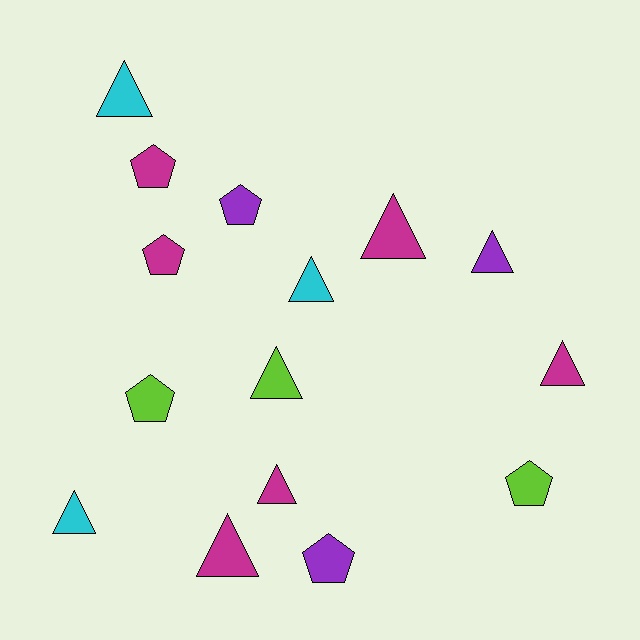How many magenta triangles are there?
There are 4 magenta triangles.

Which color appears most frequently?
Magenta, with 6 objects.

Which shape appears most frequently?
Triangle, with 9 objects.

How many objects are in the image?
There are 15 objects.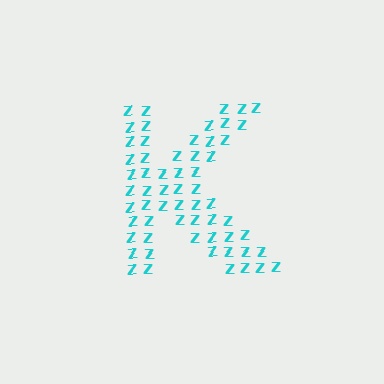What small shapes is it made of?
It is made of small letter Z's.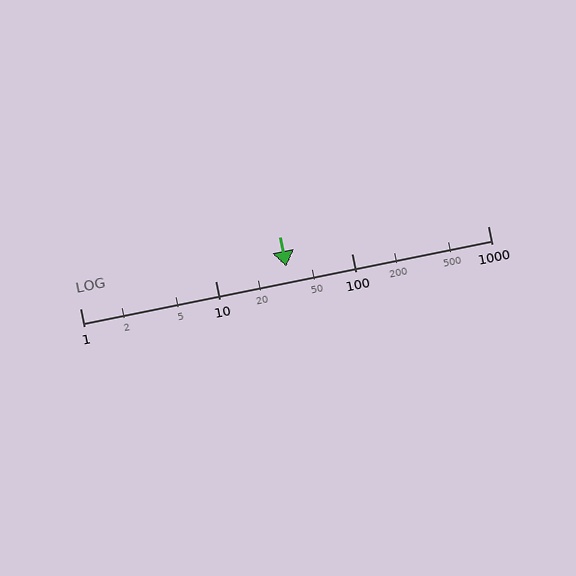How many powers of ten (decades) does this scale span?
The scale spans 3 decades, from 1 to 1000.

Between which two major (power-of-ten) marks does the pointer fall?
The pointer is between 10 and 100.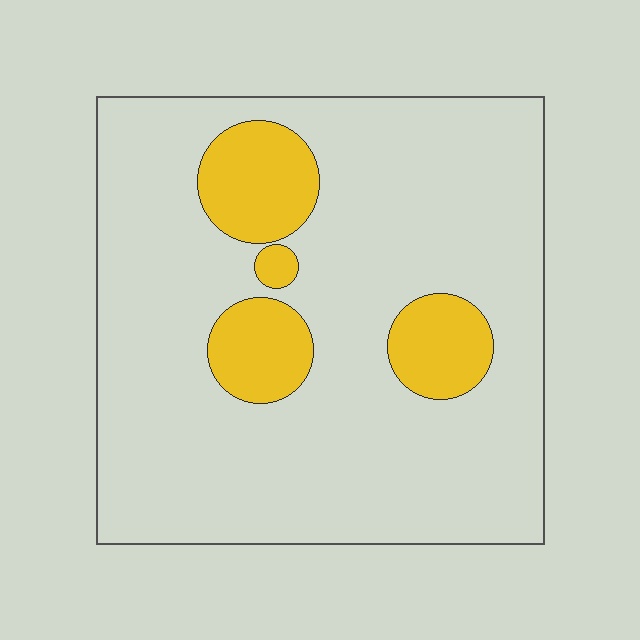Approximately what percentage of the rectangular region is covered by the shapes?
Approximately 15%.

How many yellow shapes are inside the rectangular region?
4.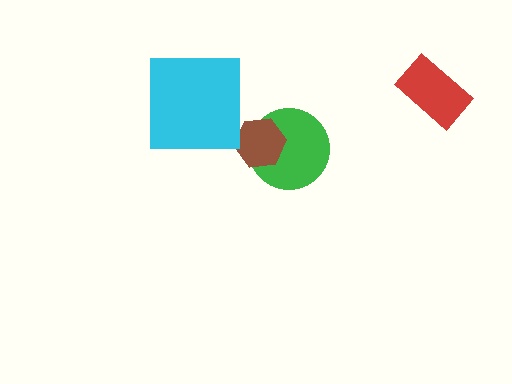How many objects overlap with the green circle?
1 object overlaps with the green circle.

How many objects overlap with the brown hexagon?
1 object overlaps with the brown hexagon.